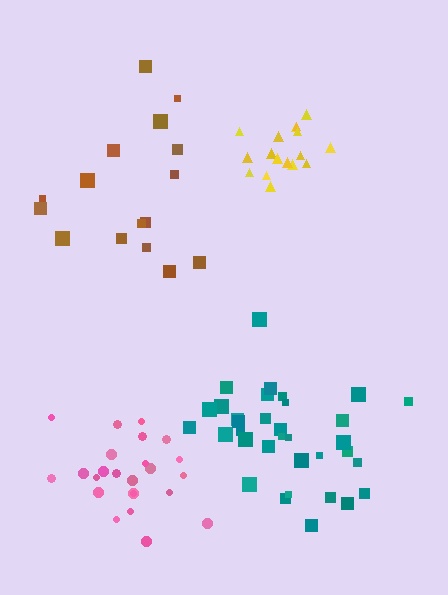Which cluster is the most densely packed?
Yellow.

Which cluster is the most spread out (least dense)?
Brown.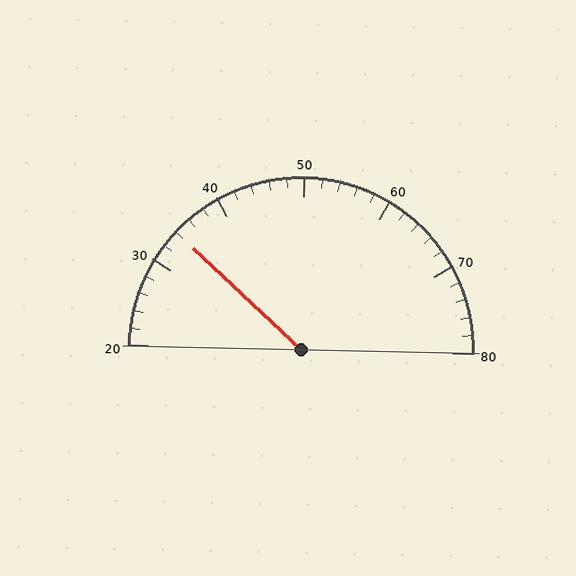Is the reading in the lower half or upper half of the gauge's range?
The reading is in the lower half of the range (20 to 80).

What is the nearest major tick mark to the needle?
The nearest major tick mark is 30.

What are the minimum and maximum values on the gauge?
The gauge ranges from 20 to 80.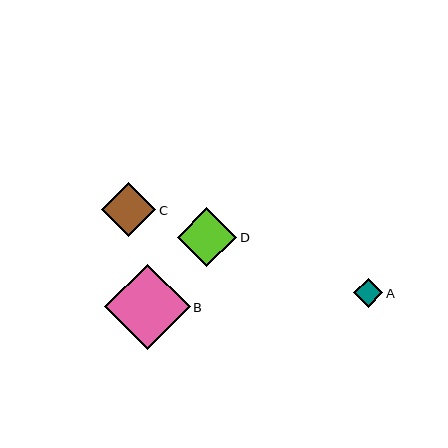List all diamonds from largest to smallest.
From largest to smallest: B, D, C, A.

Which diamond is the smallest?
Diamond A is the smallest with a size of approximately 29 pixels.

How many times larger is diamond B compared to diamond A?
Diamond B is approximately 3.0 times the size of diamond A.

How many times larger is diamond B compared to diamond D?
Diamond B is approximately 1.4 times the size of diamond D.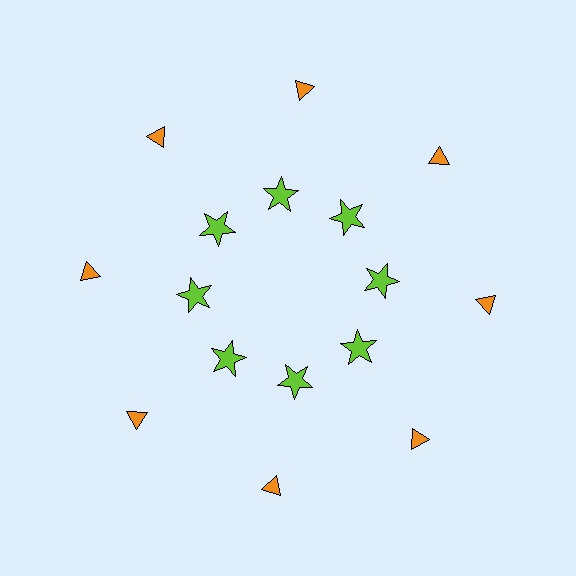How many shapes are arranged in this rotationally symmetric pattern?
There are 16 shapes, arranged in 8 groups of 2.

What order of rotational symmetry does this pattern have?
This pattern has 8-fold rotational symmetry.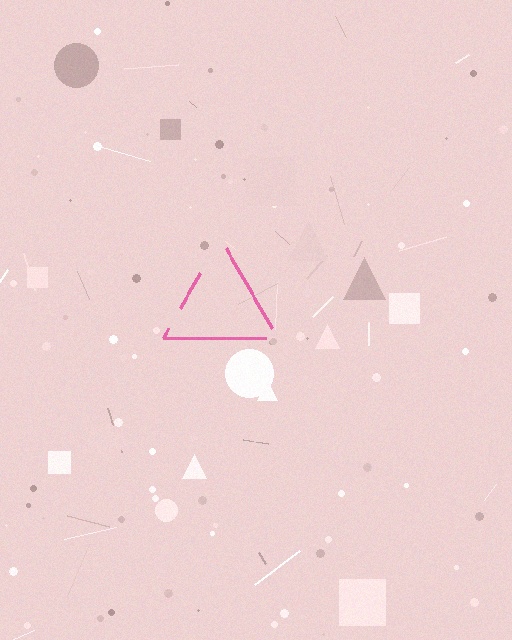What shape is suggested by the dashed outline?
The dashed outline suggests a triangle.